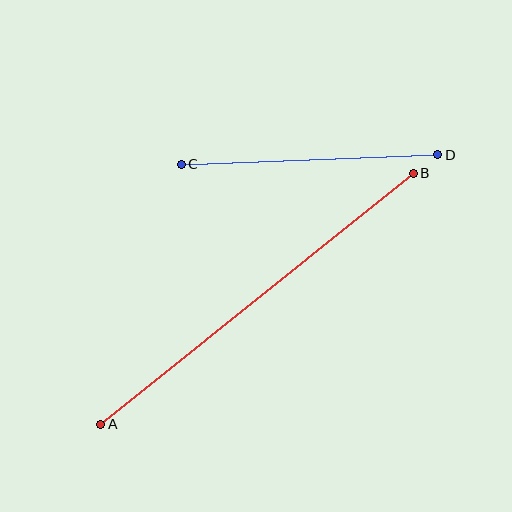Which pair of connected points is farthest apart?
Points A and B are farthest apart.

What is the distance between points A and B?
The distance is approximately 401 pixels.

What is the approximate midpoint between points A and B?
The midpoint is at approximately (257, 299) pixels.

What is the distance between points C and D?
The distance is approximately 257 pixels.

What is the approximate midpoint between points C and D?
The midpoint is at approximately (309, 159) pixels.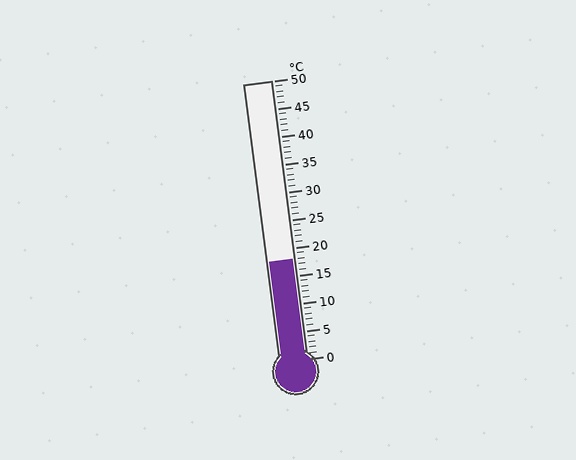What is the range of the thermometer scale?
The thermometer scale ranges from 0°C to 50°C.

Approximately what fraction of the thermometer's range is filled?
The thermometer is filled to approximately 35% of its range.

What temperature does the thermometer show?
The thermometer shows approximately 18°C.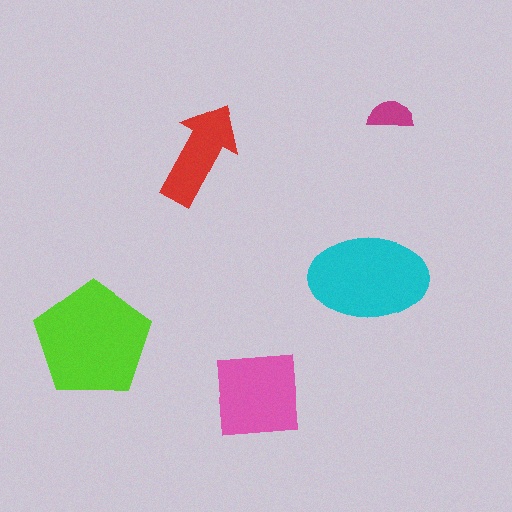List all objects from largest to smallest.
The lime pentagon, the cyan ellipse, the pink square, the red arrow, the magenta semicircle.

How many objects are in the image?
There are 5 objects in the image.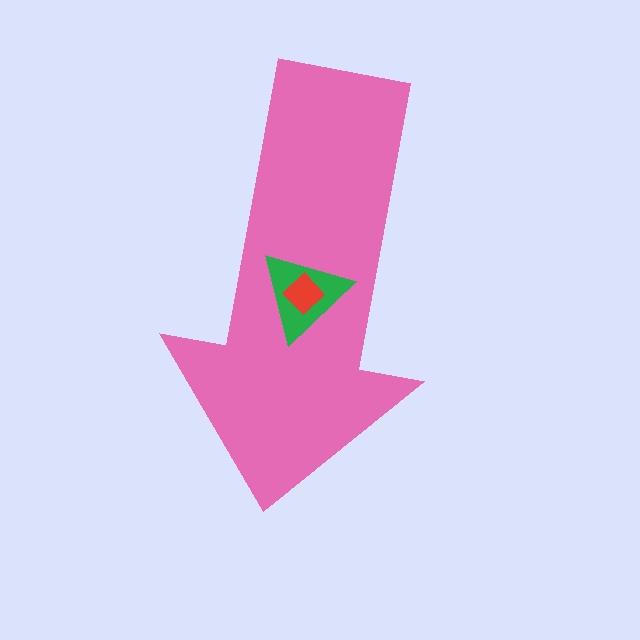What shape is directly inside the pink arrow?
The green triangle.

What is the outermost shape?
The pink arrow.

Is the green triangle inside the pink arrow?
Yes.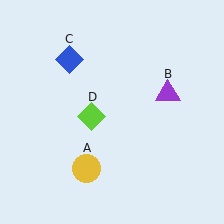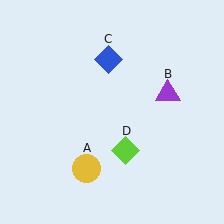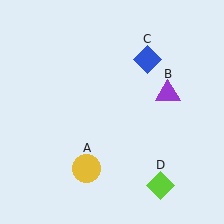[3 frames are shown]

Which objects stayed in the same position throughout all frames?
Yellow circle (object A) and purple triangle (object B) remained stationary.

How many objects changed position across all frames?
2 objects changed position: blue diamond (object C), lime diamond (object D).